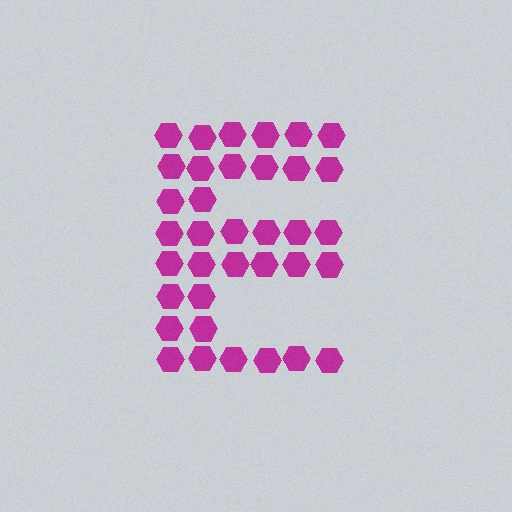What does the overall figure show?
The overall figure shows the letter E.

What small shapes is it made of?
It is made of small hexagons.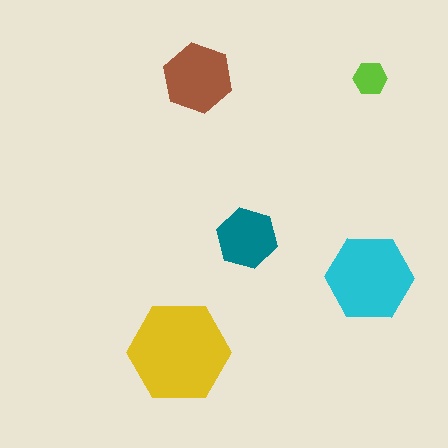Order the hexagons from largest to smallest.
the yellow one, the cyan one, the brown one, the teal one, the lime one.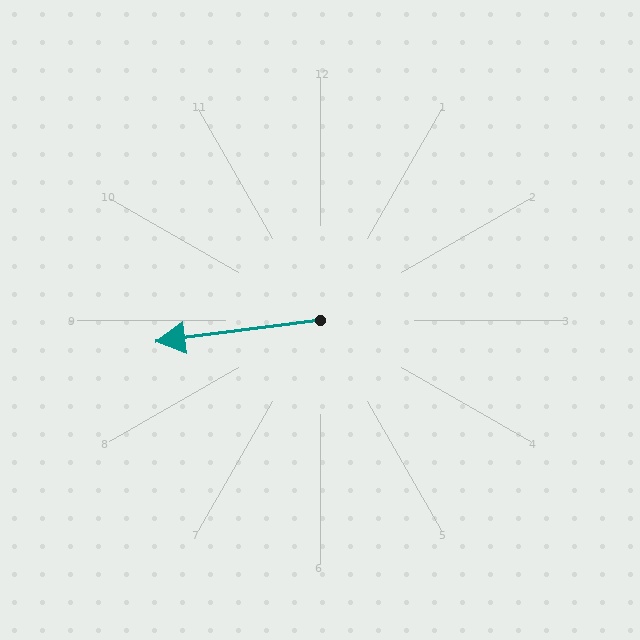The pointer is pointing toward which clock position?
Roughly 9 o'clock.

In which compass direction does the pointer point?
West.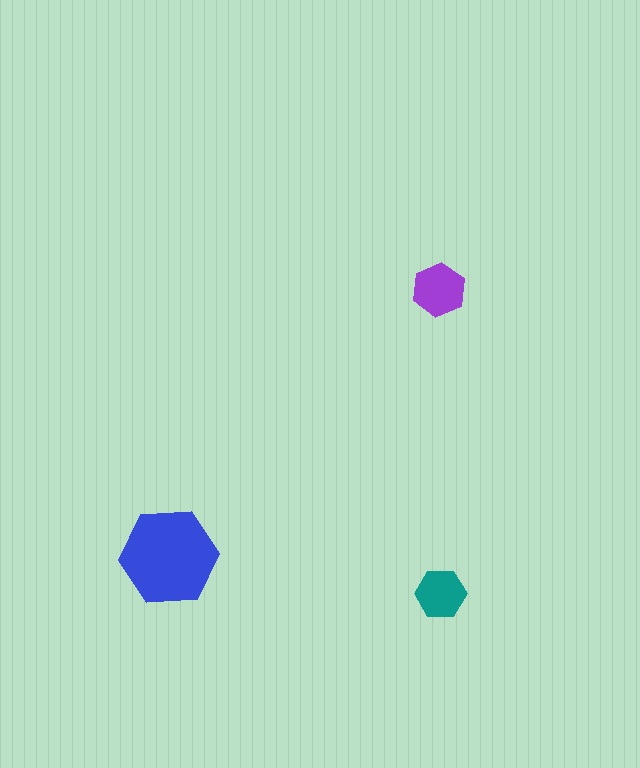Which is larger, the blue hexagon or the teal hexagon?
The blue one.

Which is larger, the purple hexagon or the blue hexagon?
The blue one.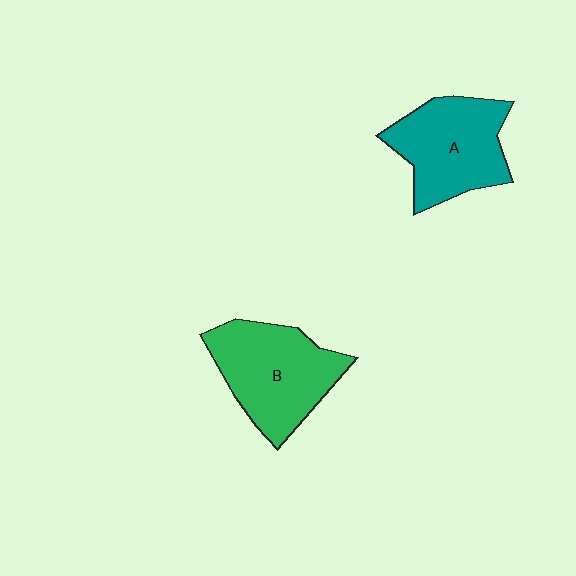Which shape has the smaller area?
Shape A (teal).